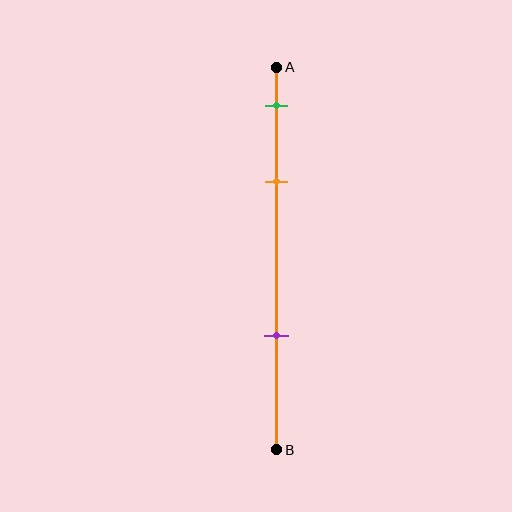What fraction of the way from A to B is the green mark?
The green mark is approximately 10% (0.1) of the way from A to B.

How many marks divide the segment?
There are 3 marks dividing the segment.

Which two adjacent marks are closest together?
The green and orange marks are the closest adjacent pair.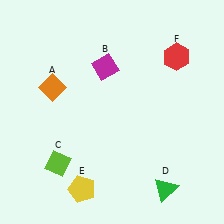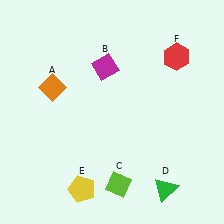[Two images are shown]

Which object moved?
The lime diamond (C) moved right.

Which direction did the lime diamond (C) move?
The lime diamond (C) moved right.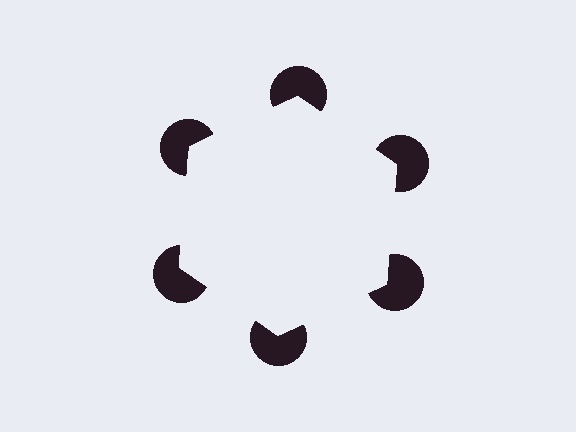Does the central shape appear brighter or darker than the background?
It typically appears slightly brighter than the background, even though no actual brightness change is drawn.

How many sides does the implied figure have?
6 sides.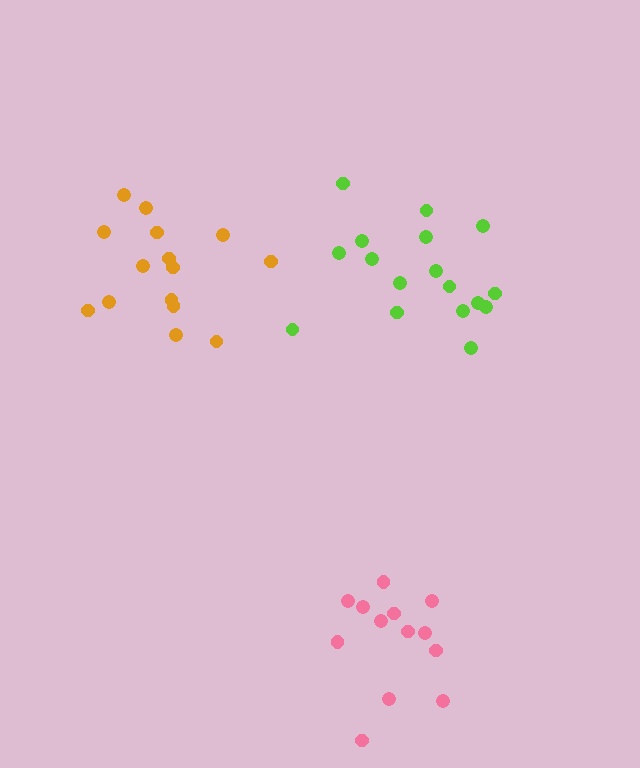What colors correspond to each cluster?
The clusters are colored: pink, orange, lime.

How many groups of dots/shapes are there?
There are 3 groups.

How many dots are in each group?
Group 1: 13 dots, Group 2: 15 dots, Group 3: 17 dots (45 total).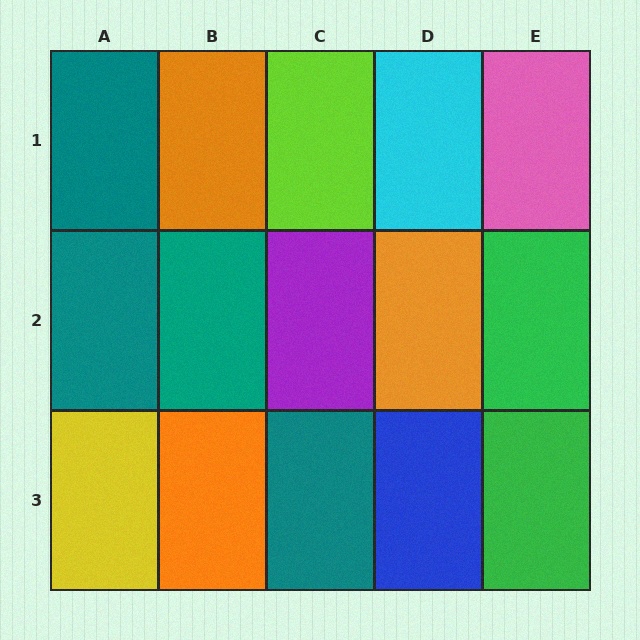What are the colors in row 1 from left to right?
Teal, orange, lime, cyan, pink.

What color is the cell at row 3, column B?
Orange.